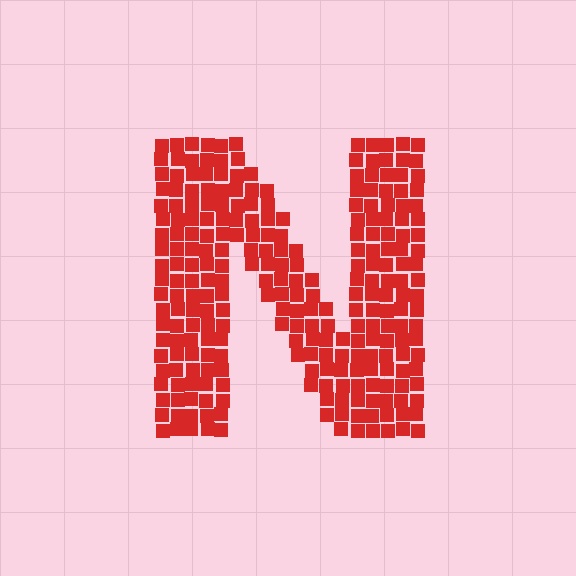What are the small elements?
The small elements are squares.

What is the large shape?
The large shape is the letter N.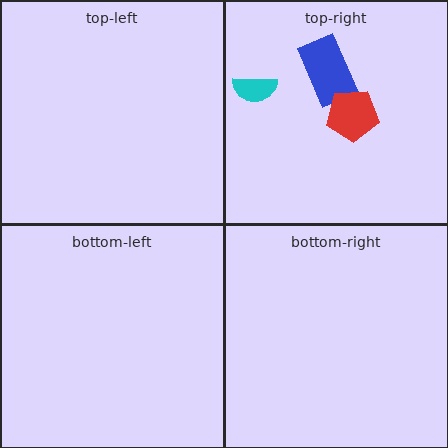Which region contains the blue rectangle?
The top-right region.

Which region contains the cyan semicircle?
The top-right region.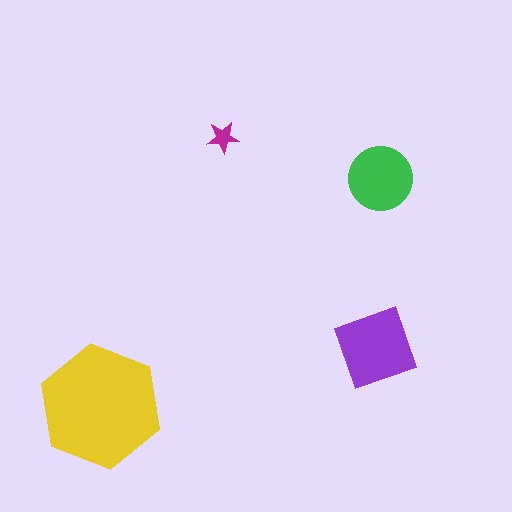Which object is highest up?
The magenta star is topmost.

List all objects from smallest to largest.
The magenta star, the green circle, the purple diamond, the yellow hexagon.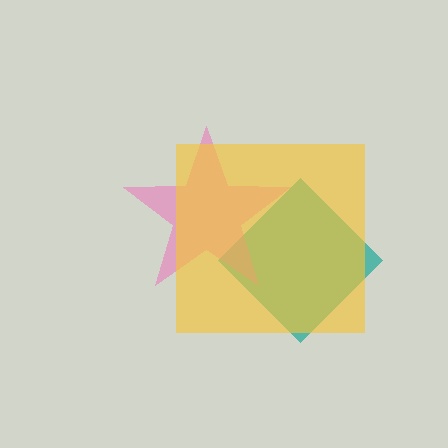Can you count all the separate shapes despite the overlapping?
Yes, there are 3 separate shapes.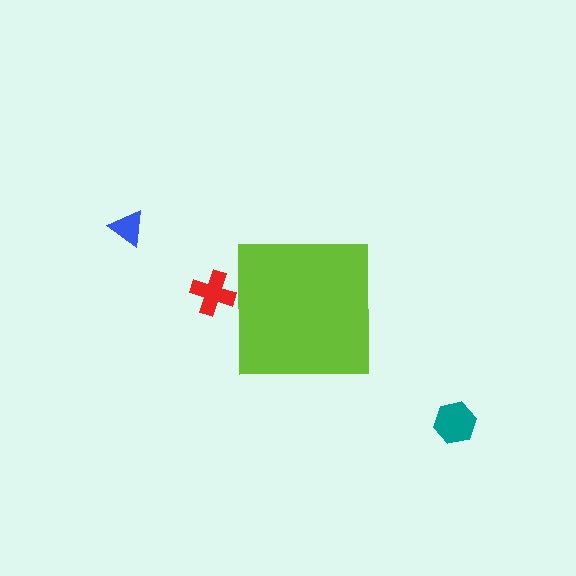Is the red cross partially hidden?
Yes, the red cross is partially hidden behind the lime square.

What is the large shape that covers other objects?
A lime square.